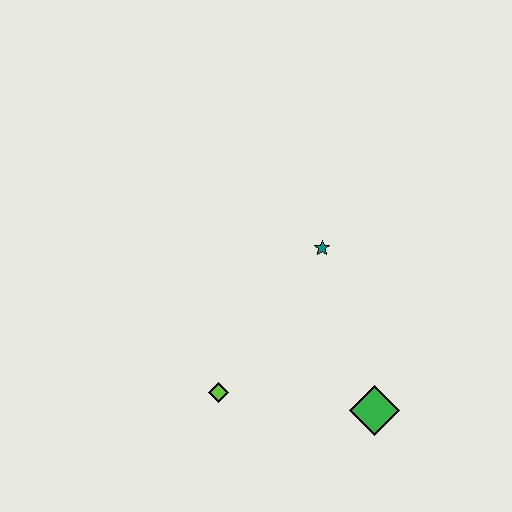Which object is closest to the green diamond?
The lime diamond is closest to the green diamond.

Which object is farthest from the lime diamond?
The teal star is farthest from the lime diamond.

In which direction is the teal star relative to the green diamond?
The teal star is above the green diamond.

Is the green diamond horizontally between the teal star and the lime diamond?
No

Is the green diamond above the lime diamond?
No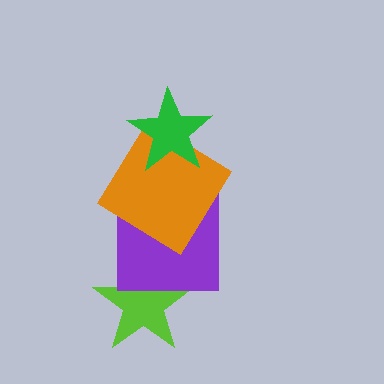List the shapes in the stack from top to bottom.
From top to bottom: the green star, the orange diamond, the purple square, the lime star.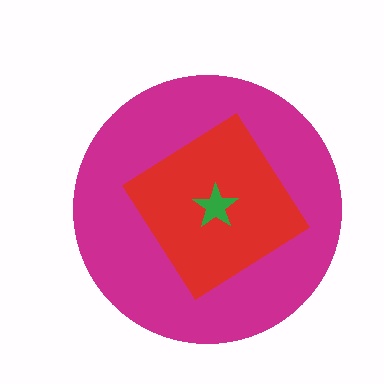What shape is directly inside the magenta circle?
The red diamond.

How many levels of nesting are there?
3.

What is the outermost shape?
The magenta circle.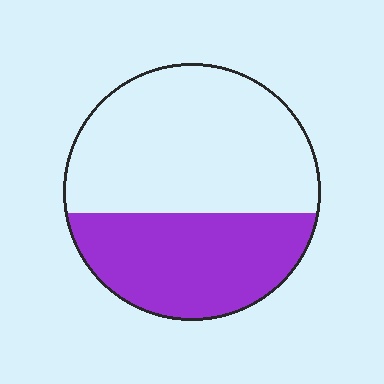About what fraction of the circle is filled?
About two fifths (2/5).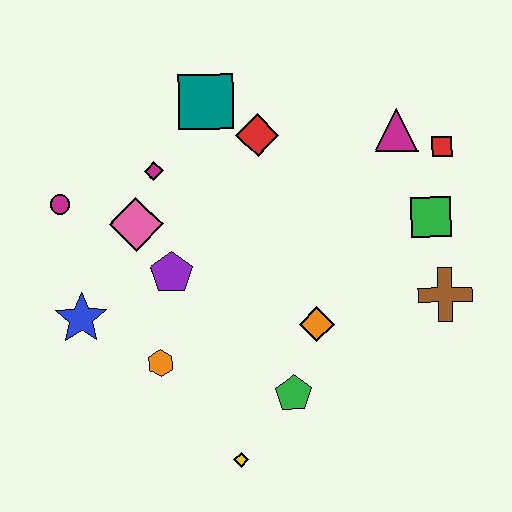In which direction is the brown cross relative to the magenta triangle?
The brown cross is below the magenta triangle.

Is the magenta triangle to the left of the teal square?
No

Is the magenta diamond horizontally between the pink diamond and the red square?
Yes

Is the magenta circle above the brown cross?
Yes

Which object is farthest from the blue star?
The red square is farthest from the blue star.